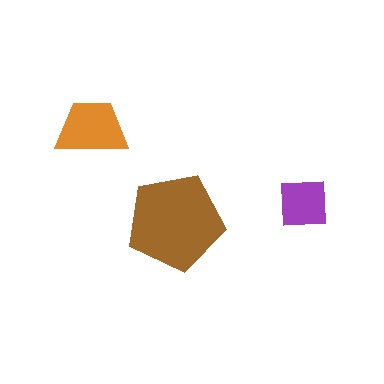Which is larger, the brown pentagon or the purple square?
The brown pentagon.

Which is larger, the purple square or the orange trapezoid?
The orange trapezoid.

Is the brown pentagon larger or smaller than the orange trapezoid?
Larger.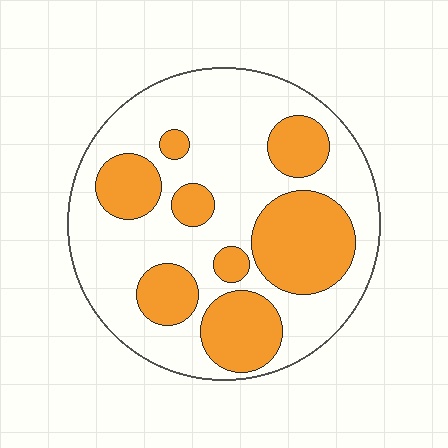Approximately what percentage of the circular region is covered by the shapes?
Approximately 35%.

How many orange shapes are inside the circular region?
8.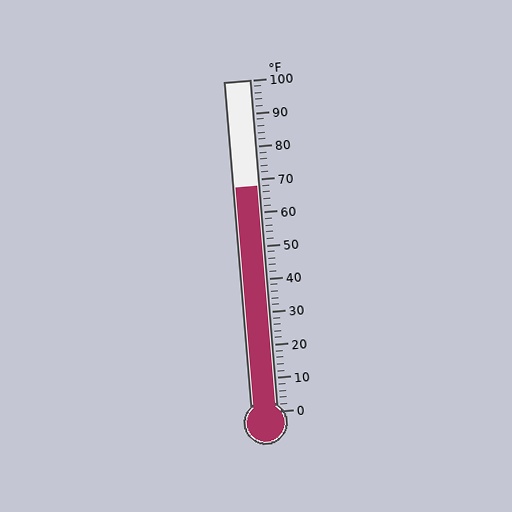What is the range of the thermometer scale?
The thermometer scale ranges from 0°F to 100°F.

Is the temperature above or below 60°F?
The temperature is above 60°F.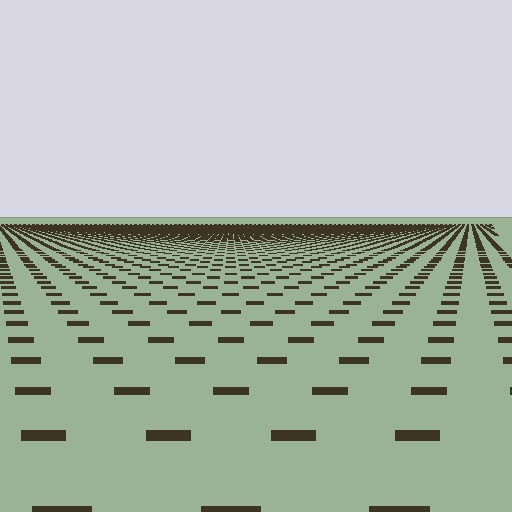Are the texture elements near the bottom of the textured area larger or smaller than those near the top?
Larger. Near the bottom, elements are closer to the viewer and appear at a bigger on-screen size.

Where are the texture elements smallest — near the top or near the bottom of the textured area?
Near the top.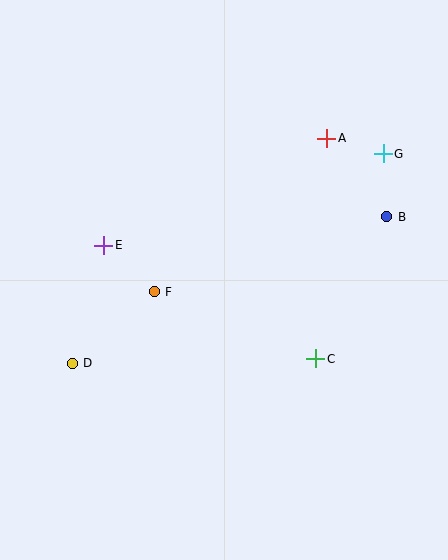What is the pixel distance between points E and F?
The distance between E and F is 69 pixels.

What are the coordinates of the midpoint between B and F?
The midpoint between B and F is at (270, 254).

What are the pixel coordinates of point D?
Point D is at (72, 363).